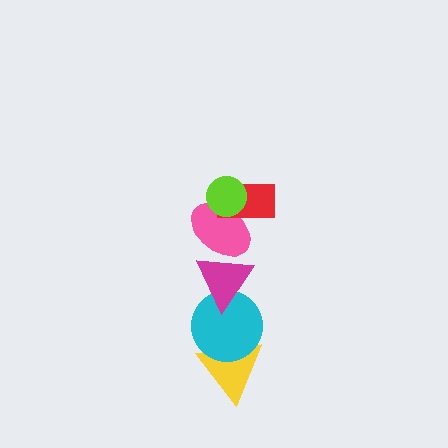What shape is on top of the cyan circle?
The magenta triangle is on top of the cyan circle.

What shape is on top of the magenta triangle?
The pink ellipse is on top of the magenta triangle.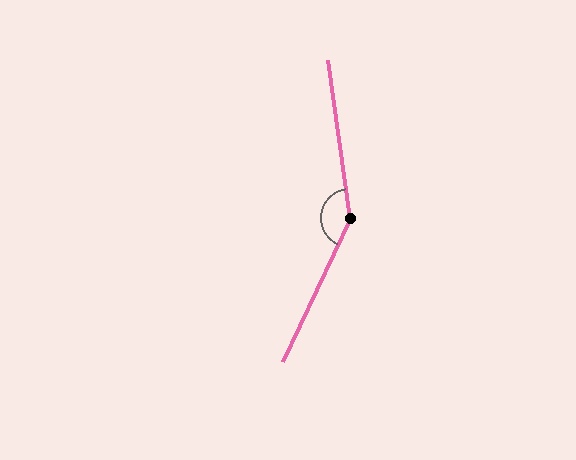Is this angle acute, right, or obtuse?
It is obtuse.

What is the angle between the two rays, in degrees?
Approximately 147 degrees.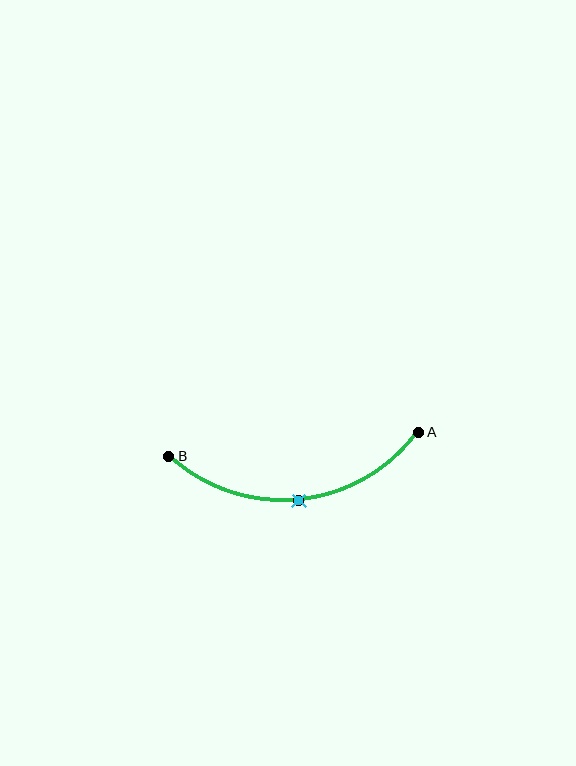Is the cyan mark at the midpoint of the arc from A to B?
Yes. The cyan mark lies on the arc at equal arc-length from both A and B — it is the arc midpoint.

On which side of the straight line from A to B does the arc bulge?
The arc bulges below the straight line connecting A and B.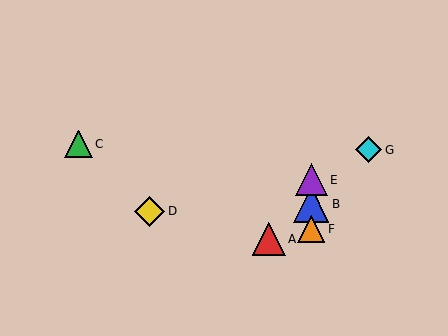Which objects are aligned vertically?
Objects B, E, F are aligned vertically.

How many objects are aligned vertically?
3 objects (B, E, F) are aligned vertically.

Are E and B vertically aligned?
Yes, both are at x≈311.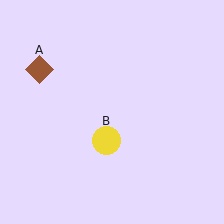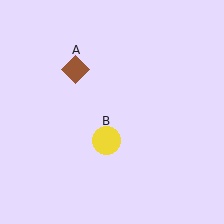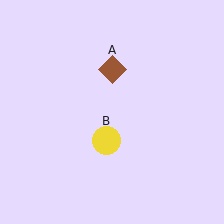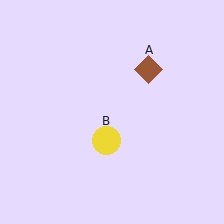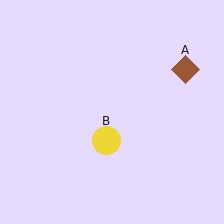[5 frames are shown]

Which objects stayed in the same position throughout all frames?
Yellow circle (object B) remained stationary.